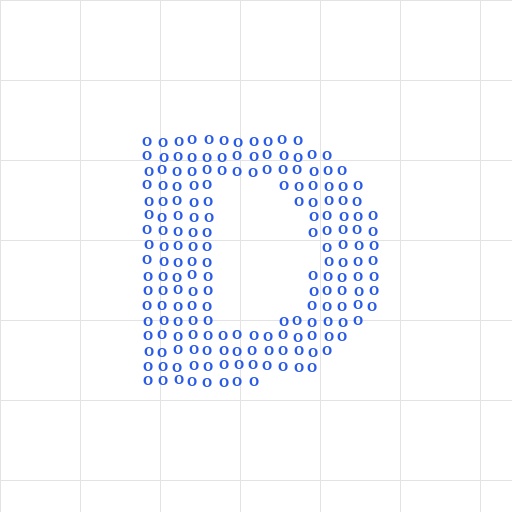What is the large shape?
The large shape is the letter D.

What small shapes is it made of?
It is made of small letter O's.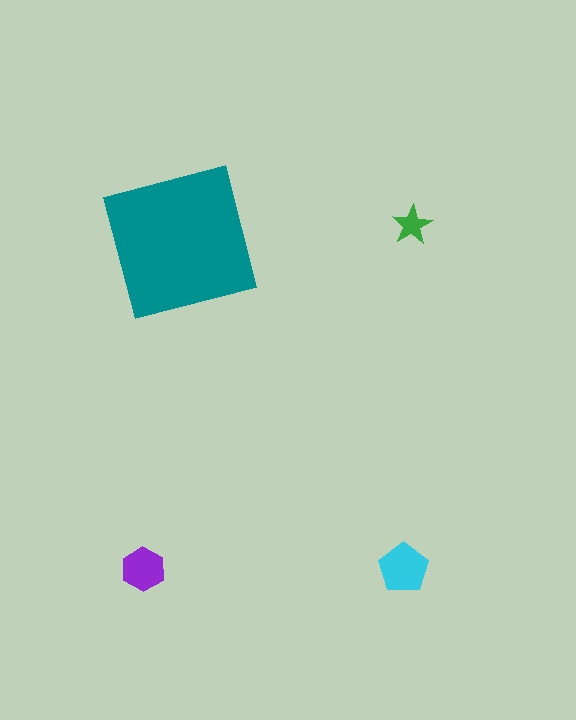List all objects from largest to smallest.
The teal square, the cyan pentagon, the purple hexagon, the green star.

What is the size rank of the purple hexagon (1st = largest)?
3rd.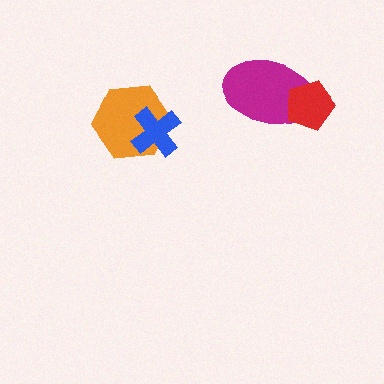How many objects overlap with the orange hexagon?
1 object overlaps with the orange hexagon.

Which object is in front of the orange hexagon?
The blue cross is in front of the orange hexagon.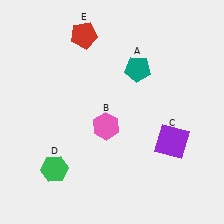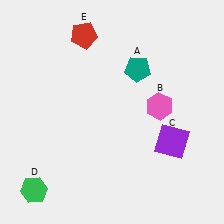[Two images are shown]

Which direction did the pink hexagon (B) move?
The pink hexagon (B) moved right.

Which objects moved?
The objects that moved are: the pink hexagon (B), the green hexagon (D).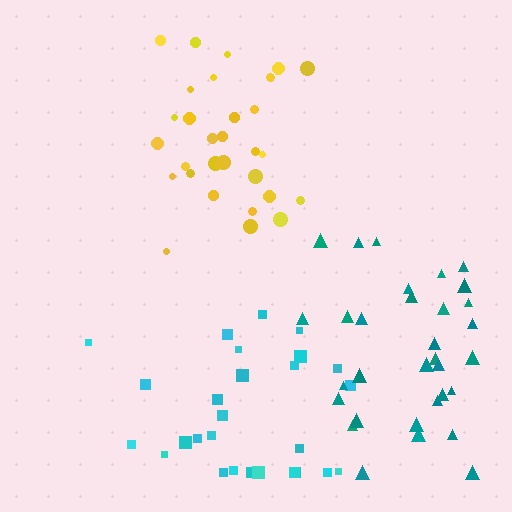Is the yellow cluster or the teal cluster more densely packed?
Teal.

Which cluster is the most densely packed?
Teal.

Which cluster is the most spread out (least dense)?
Cyan.